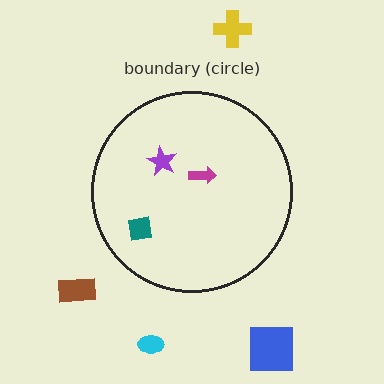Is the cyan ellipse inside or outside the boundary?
Outside.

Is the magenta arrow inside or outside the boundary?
Inside.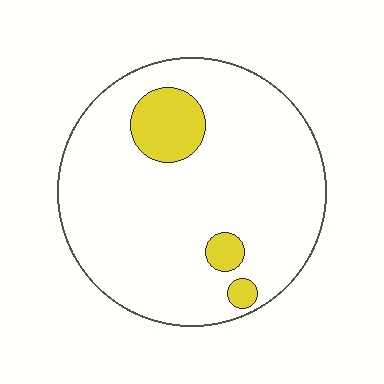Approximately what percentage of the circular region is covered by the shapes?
Approximately 10%.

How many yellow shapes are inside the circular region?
3.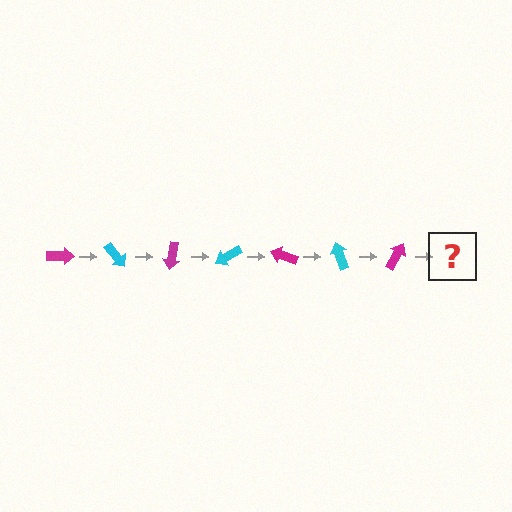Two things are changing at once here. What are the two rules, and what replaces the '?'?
The two rules are that it rotates 50 degrees each step and the color cycles through magenta and cyan. The '?' should be a cyan arrow, rotated 350 degrees from the start.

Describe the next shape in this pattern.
It should be a cyan arrow, rotated 350 degrees from the start.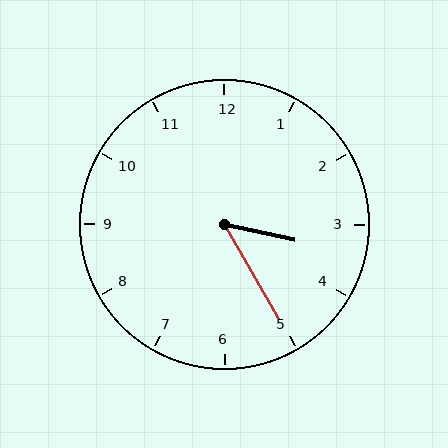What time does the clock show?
3:25.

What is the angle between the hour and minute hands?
Approximately 48 degrees.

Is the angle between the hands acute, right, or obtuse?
It is acute.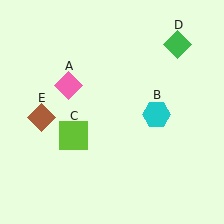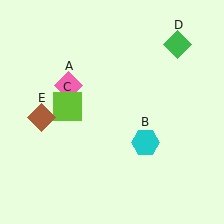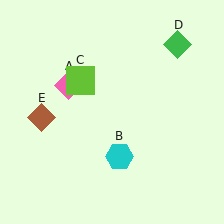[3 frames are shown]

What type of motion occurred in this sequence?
The cyan hexagon (object B), lime square (object C) rotated clockwise around the center of the scene.